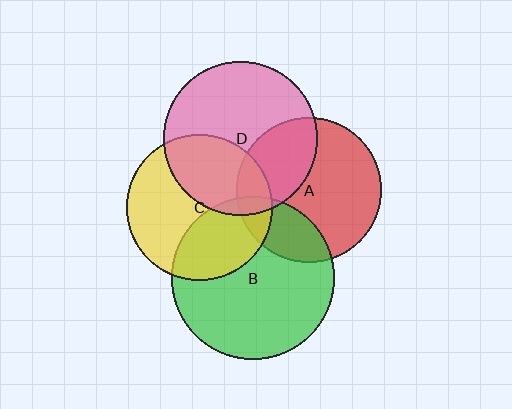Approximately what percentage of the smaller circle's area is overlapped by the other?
Approximately 15%.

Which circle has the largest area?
Circle B (green).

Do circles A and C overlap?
Yes.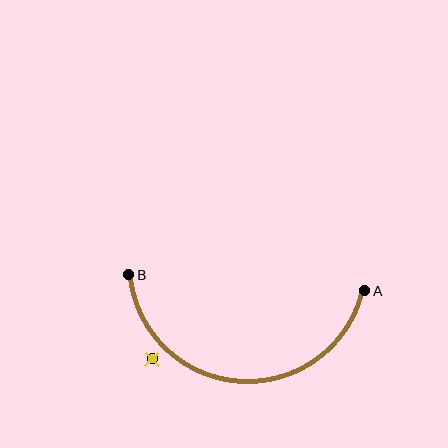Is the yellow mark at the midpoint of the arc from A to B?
No — the yellow mark does not lie on the arc at all. It sits slightly outside the curve.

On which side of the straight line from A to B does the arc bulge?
The arc bulges below the straight line connecting A and B.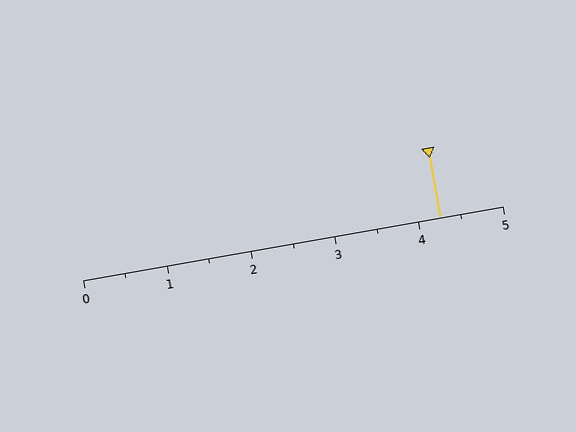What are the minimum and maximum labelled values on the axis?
The axis runs from 0 to 5.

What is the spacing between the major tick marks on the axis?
The major ticks are spaced 1 apart.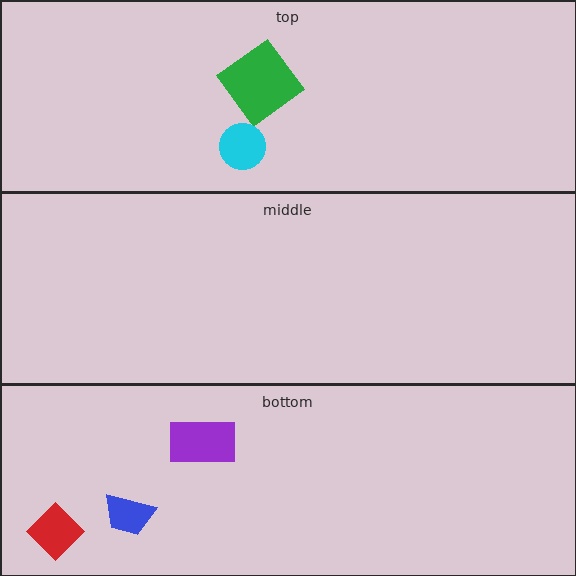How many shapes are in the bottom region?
3.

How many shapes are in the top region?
2.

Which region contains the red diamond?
The bottom region.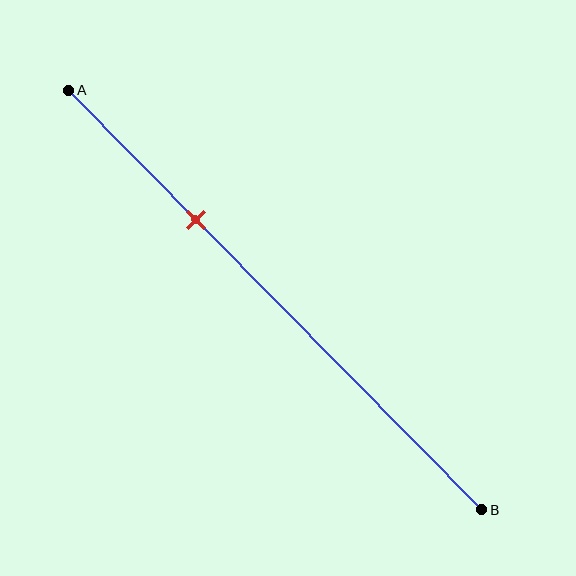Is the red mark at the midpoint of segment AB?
No, the mark is at about 30% from A, not at the 50% midpoint.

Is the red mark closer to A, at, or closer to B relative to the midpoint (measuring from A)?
The red mark is closer to point A than the midpoint of segment AB.